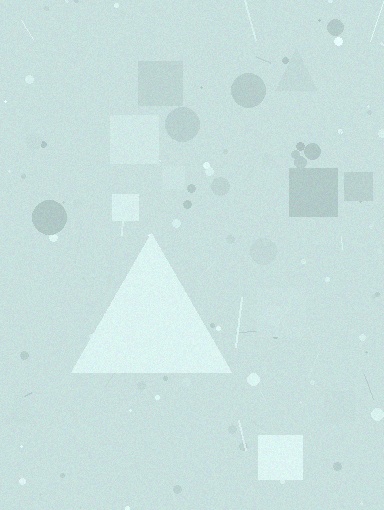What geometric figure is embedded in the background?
A triangle is embedded in the background.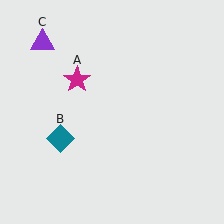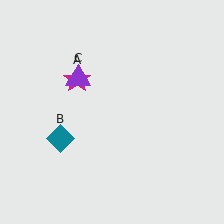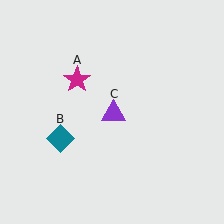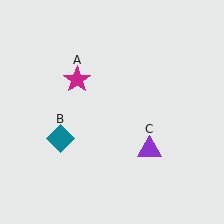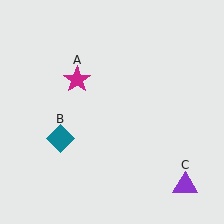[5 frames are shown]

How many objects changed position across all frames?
1 object changed position: purple triangle (object C).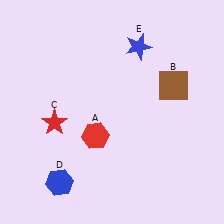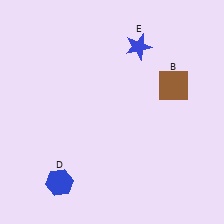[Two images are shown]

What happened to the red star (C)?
The red star (C) was removed in Image 2. It was in the bottom-left area of Image 1.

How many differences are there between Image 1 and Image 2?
There are 2 differences between the two images.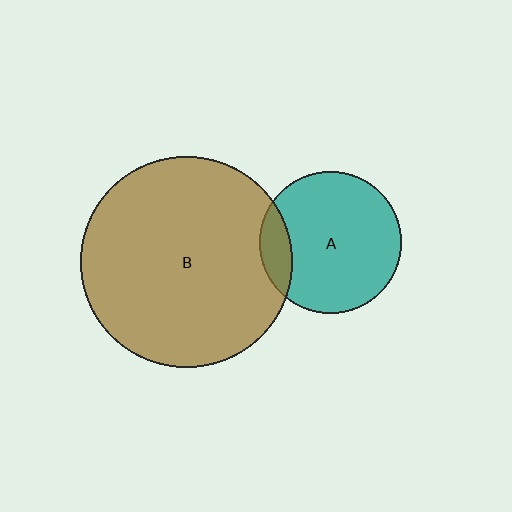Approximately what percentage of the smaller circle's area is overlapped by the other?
Approximately 15%.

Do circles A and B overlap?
Yes.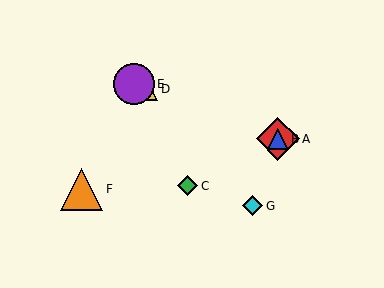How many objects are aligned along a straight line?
4 objects (A, B, D, E) are aligned along a straight line.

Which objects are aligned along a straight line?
Objects A, B, D, E are aligned along a straight line.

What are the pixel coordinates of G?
Object G is at (252, 206).